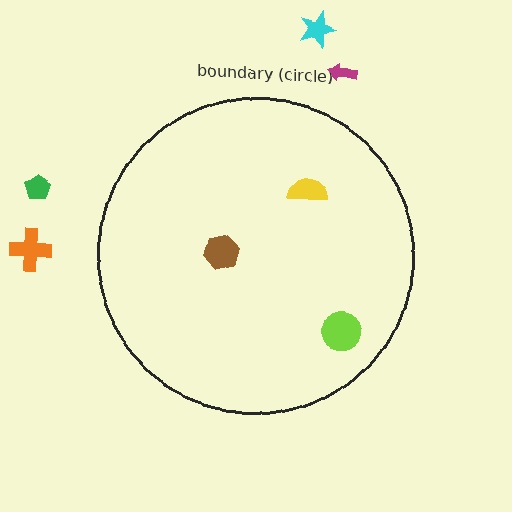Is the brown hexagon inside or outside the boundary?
Inside.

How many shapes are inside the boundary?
3 inside, 4 outside.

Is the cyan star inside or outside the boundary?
Outside.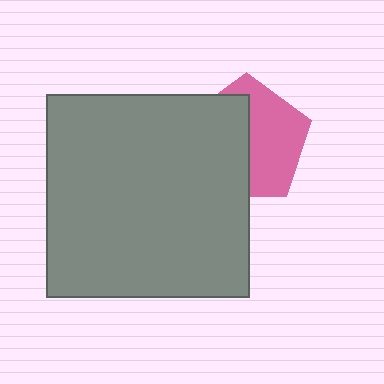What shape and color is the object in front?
The object in front is a gray square.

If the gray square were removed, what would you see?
You would see the complete pink pentagon.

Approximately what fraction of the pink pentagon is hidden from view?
Roughly 50% of the pink pentagon is hidden behind the gray square.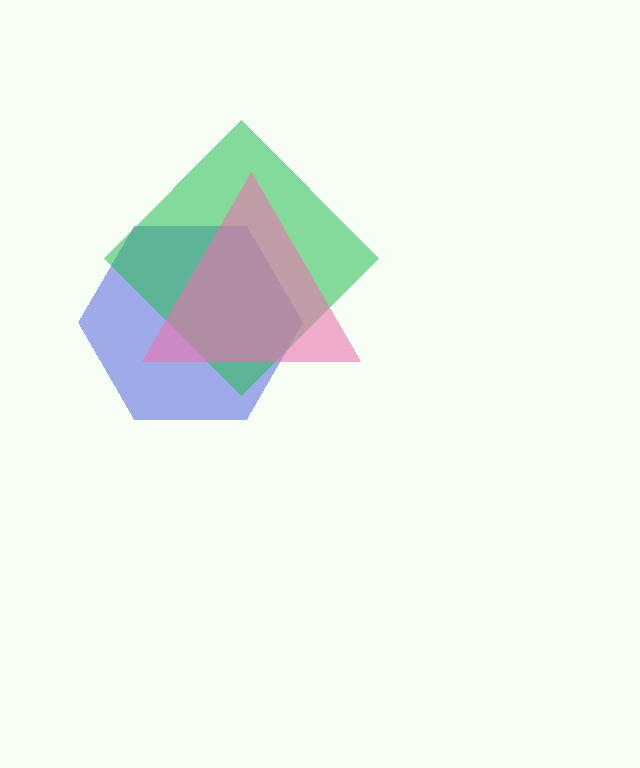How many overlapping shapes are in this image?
There are 3 overlapping shapes in the image.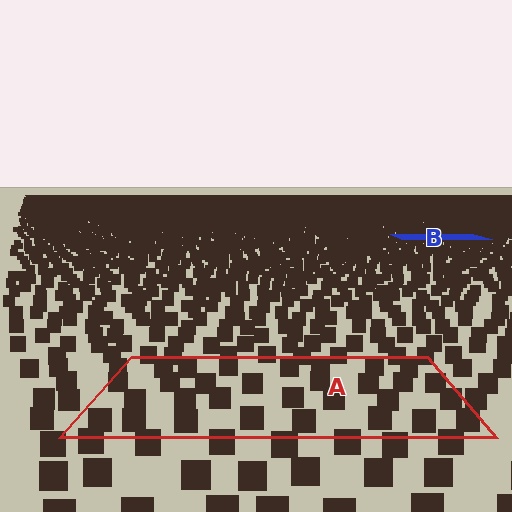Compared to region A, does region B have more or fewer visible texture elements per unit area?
Region B has more texture elements per unit area — they are packed more densely because it is farther away.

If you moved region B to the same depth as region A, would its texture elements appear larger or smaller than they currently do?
They would appear larger. At a closer depth, the same texture elements are projected at a bigger on-screen size.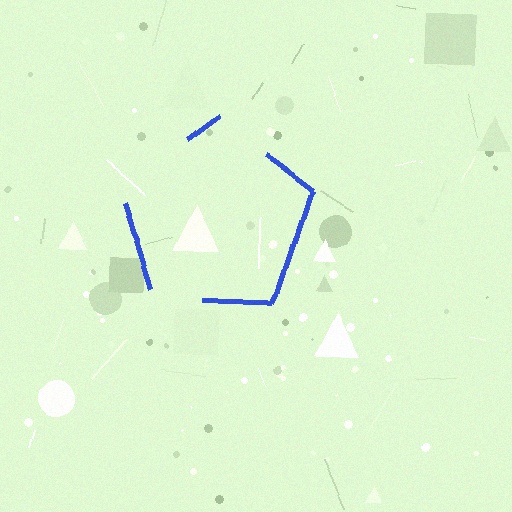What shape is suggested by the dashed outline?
The dashed outline suggests a pentagon.